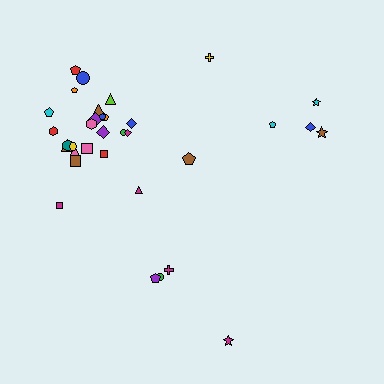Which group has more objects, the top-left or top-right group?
The top-left group.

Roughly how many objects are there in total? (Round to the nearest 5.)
Roughly 35 objects in total.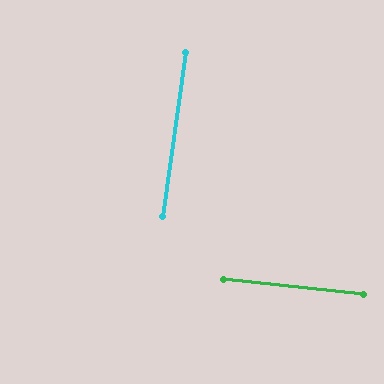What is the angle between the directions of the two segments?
Approximately 89 degrees.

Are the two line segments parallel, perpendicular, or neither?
Perpendicular — they meet at approximately 89°.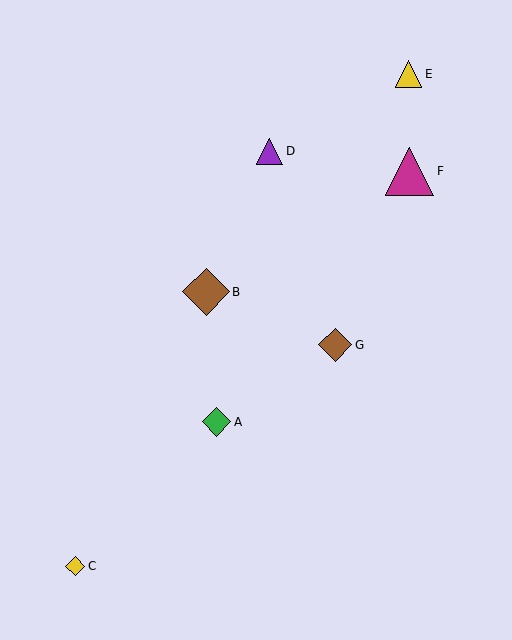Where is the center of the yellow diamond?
The center of the yellow diamond is at (75, 566).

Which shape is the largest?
The magenta triangle (labeled F) is the largest.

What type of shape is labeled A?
Shape A is a green diamond.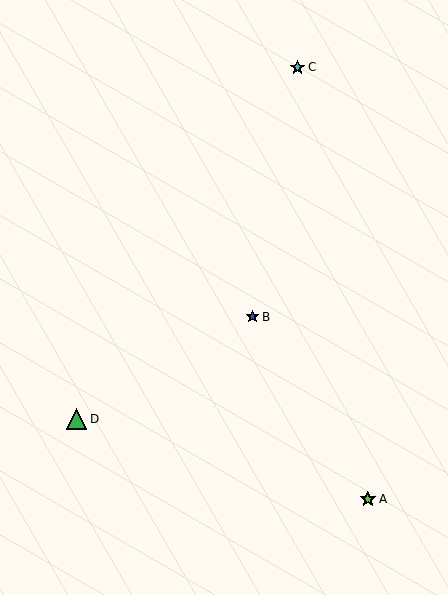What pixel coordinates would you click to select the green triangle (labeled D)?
Click at (77, 419) to select the green triangle D.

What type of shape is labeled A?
Shape A is a lime star.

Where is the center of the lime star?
The center of the lime star is at (368, 499).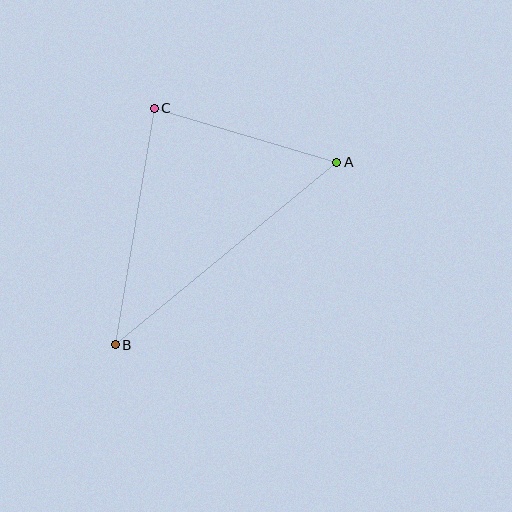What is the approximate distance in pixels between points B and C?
The distance between B and C is approximately 240 pixels.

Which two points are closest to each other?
Points A and C are closest to each other.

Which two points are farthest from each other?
Points A and B are farthest from each other.